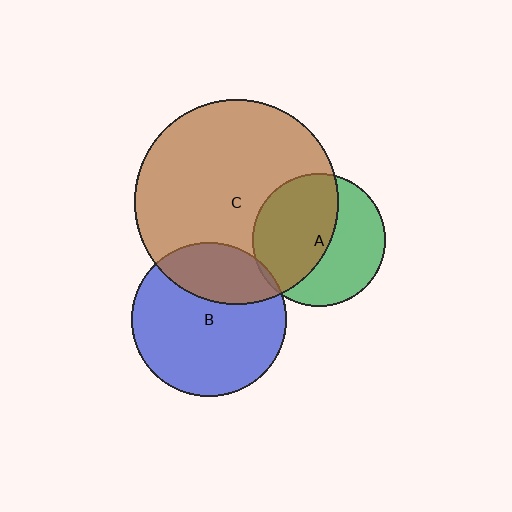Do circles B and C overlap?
Yes.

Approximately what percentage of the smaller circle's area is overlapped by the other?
Approximately 30%.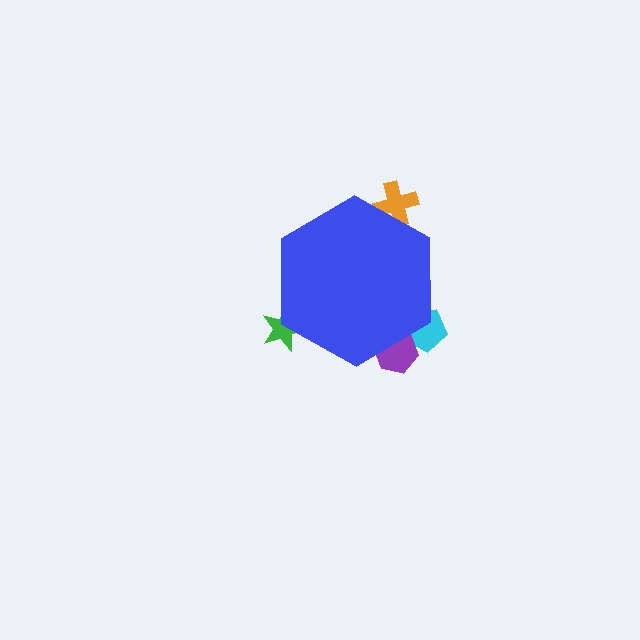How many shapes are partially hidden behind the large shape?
4 shapes are partially hidden.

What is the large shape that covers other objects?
A blue hexagon.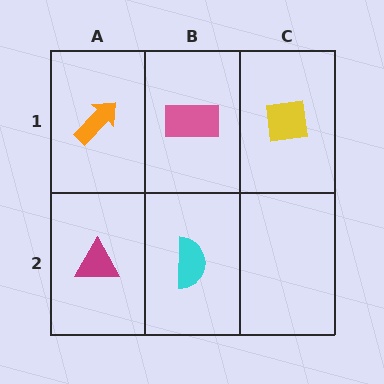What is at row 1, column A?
An orange arrow.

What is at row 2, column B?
A cyan semicircle.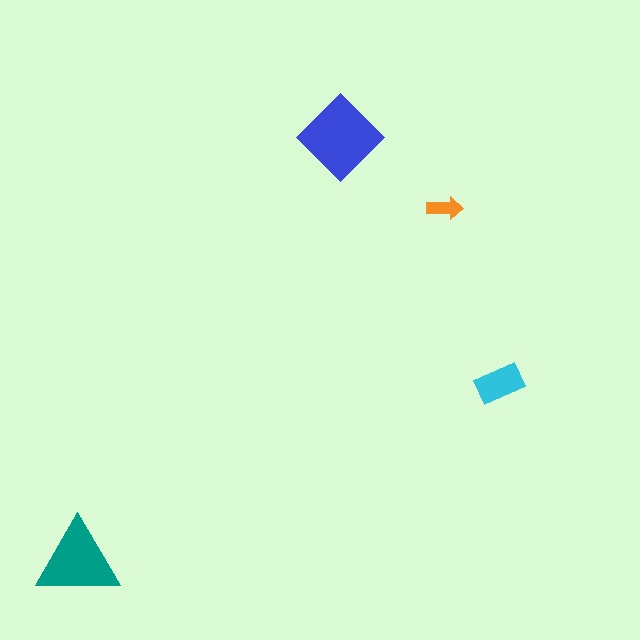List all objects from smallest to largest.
The orange arrow, the cyan rectangle, the teal triangle, the blue diamond.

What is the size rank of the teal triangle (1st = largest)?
2nd.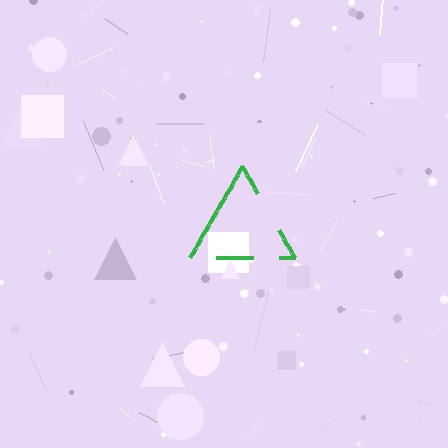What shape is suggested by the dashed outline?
The dashed outline suggests a triangle.